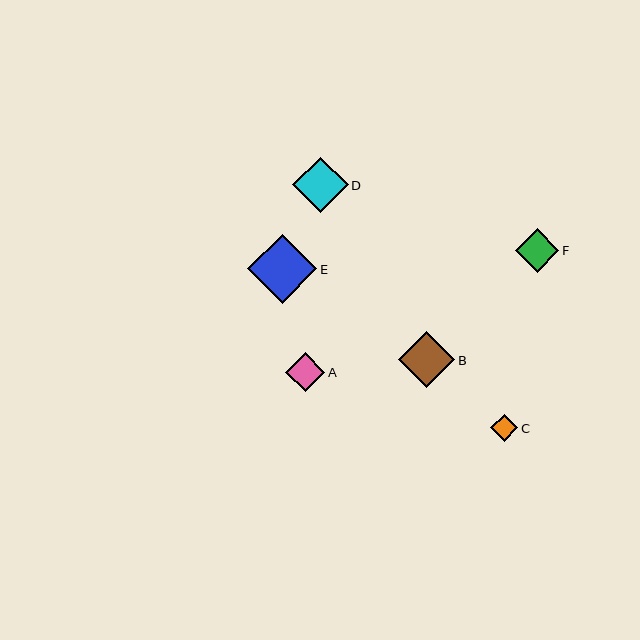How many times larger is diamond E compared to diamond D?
Diamond E is approximately 1.3 times the size of diamond D.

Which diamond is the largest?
Diamond E is the largest with a size of approximately 70 pixels.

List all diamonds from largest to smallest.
From largest to smallest: E, B, D, F, A, C.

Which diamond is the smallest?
Diamond C is the smallest with a size of approximately 28 pixels.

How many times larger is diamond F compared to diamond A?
Diamond F is approximately 1.1 times the size of diamond A.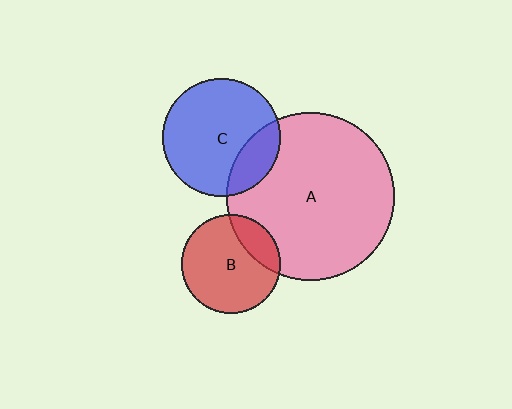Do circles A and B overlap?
Yes.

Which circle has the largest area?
Circle A (pink).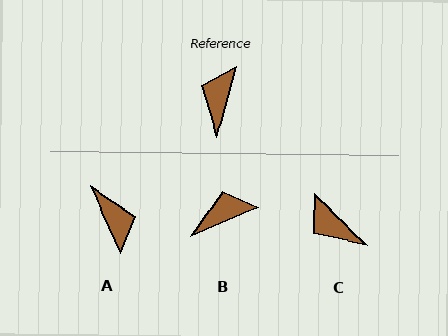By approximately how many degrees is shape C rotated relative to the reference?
Approximately 61 degrees counter-clockwise.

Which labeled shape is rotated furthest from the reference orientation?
A, about 140 degrees away.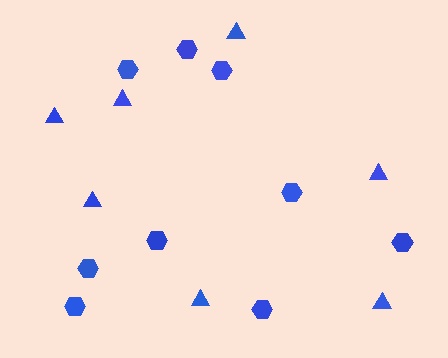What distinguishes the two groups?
There are 2 groups: one group of triangles (7) and one group of hexagons (9).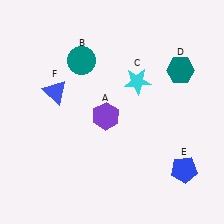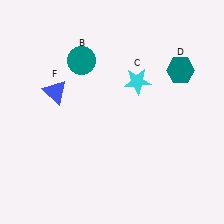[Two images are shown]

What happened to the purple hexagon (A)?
The purple hexagon (A) was removed in Image 2. It was in the bottom-left area of Image 1.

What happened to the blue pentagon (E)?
The blue pentagon (E) was removed in Image 2. It was in the bottom-right area of Image 1.